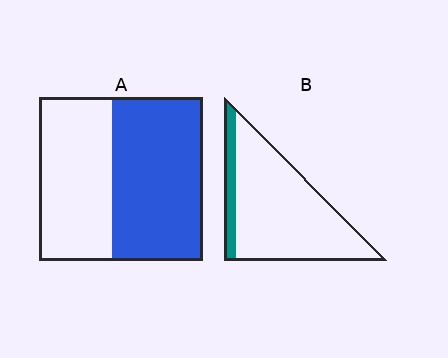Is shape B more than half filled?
No.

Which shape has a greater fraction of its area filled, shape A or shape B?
Shape A.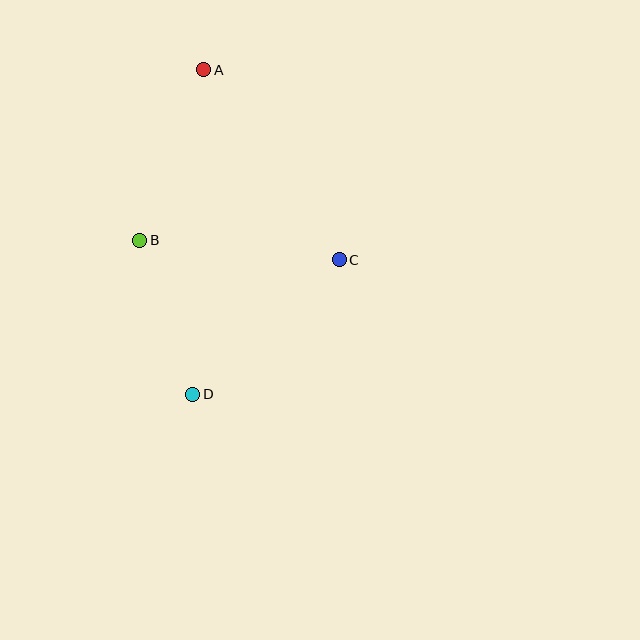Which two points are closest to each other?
Points B and D are closest to each other.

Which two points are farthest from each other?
Points A and D are farthest from each other.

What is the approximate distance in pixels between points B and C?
The distance between B and C is approximately 201 pixels.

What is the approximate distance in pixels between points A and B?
The distance between A and B is approximately 182 pixels.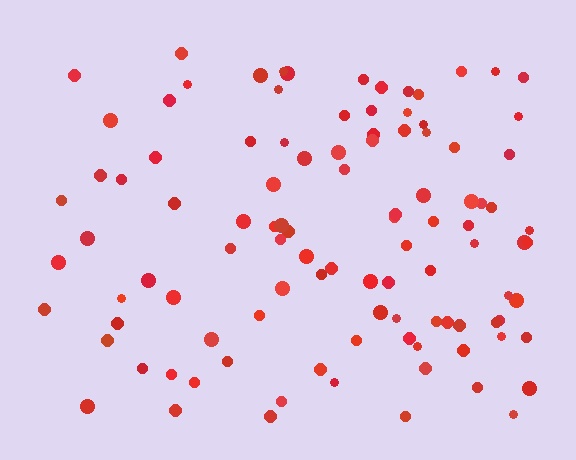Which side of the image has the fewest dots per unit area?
The left.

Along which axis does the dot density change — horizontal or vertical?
Horizontal.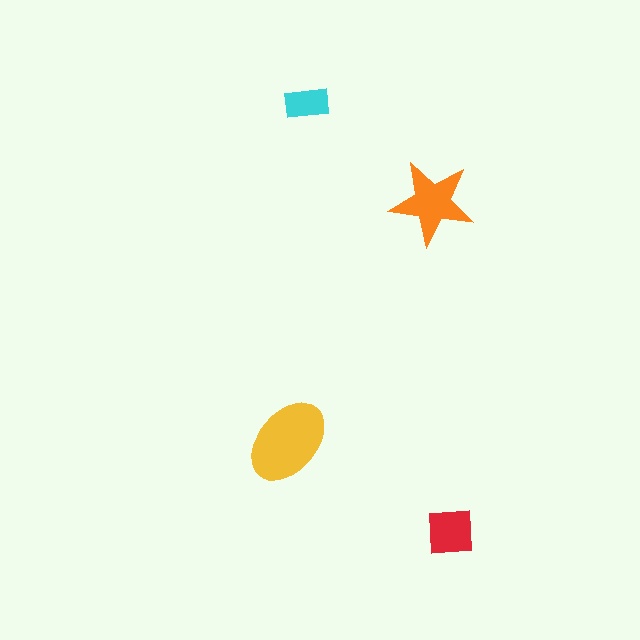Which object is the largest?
The yellow ellipse.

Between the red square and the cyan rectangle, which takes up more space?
The red square.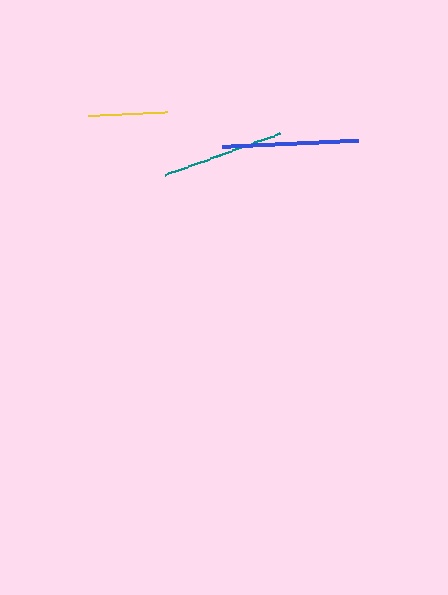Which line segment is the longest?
The blue line is the longest at approximately 136 pixels.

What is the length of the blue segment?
The blue segment is approximately 136 pixels long.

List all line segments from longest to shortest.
From longest to shortest: blue, teal, yellow.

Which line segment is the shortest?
The yellow line is the shortest at approximately 80 pixels.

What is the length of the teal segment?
The teal segment is approximately 122 pixels long.